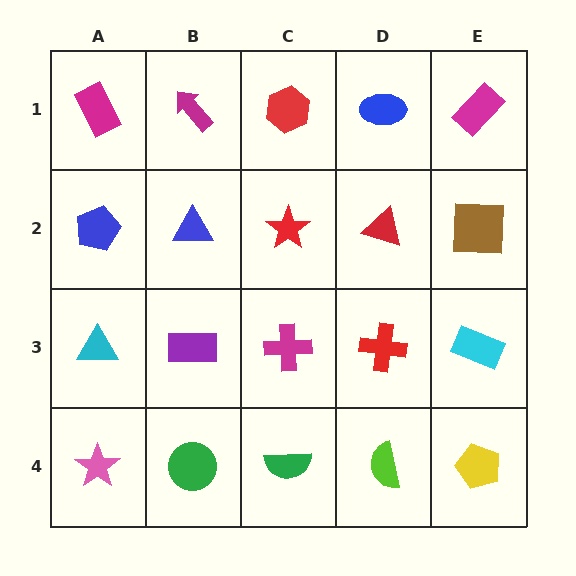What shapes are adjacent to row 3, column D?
A red triangle (row 2, column D), a lime semicircle (row 4, column D), a magenta cross (row 3, column C), a cyan rectangle (row 3, column E).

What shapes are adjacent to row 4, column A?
A cyan triangle (row 3, column A), a green circle (row 4, column B).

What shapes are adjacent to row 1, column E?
A brown square (row 2, column E), a blue ellipse (row 1, column D).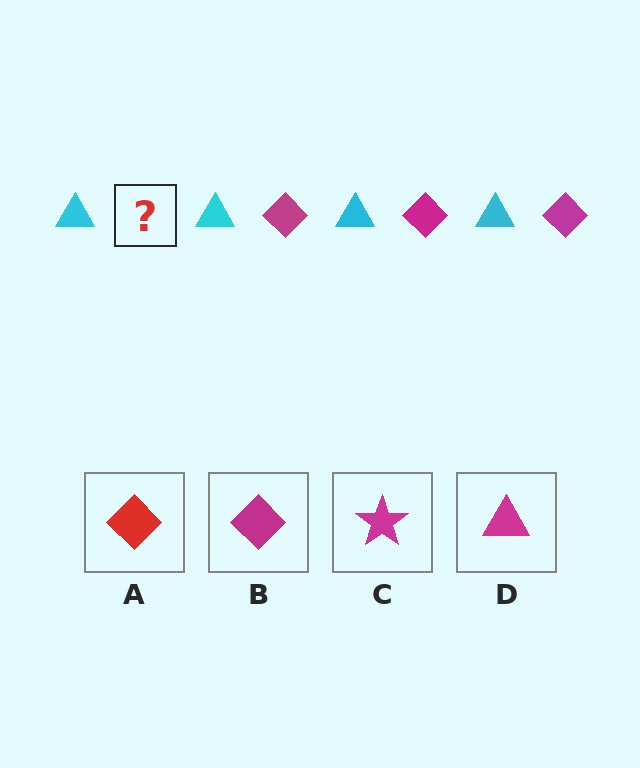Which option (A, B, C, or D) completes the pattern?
B.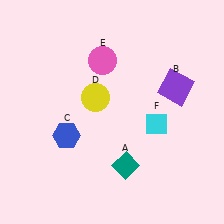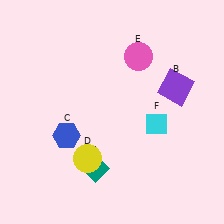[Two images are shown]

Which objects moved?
The objects that moved are: the teal diamond (A), the yellow circle (D), the pink circle (E).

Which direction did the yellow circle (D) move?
The yellow circle (D) moved down.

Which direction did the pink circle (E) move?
The pink circle (E) moved right.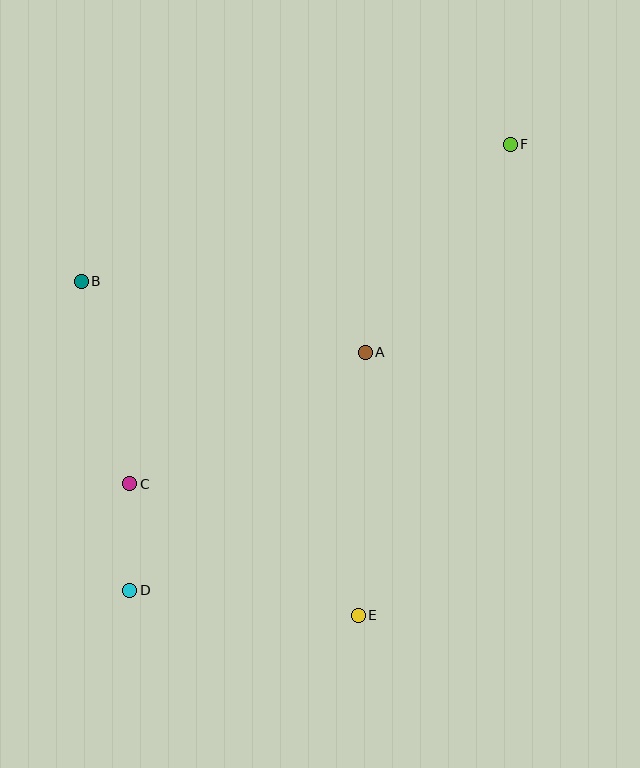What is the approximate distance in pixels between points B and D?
The distance between B and D is approximately 313 pixels.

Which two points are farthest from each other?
Points D and F are farthest from each other.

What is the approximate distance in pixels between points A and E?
The distance between A and E is approximately 263 pixels.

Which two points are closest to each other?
Points C and D are closest to each other.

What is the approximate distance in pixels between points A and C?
The distance between A and C is approximately 270 pixels.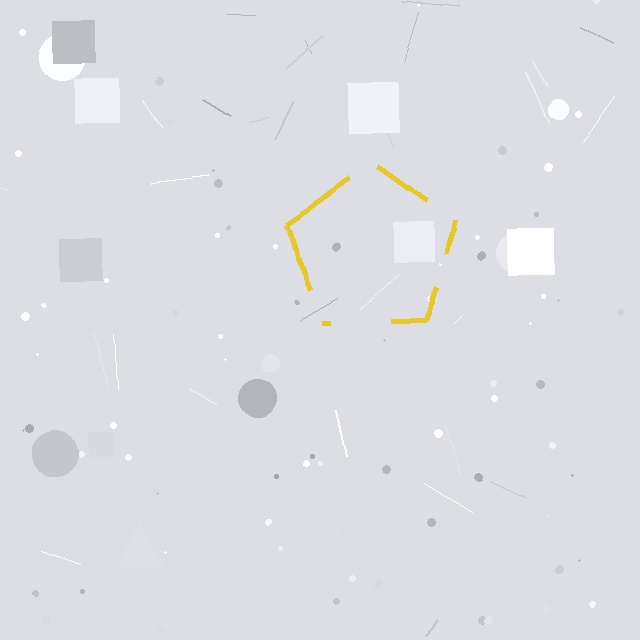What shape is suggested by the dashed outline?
The dashed outline suggests a pentagon.